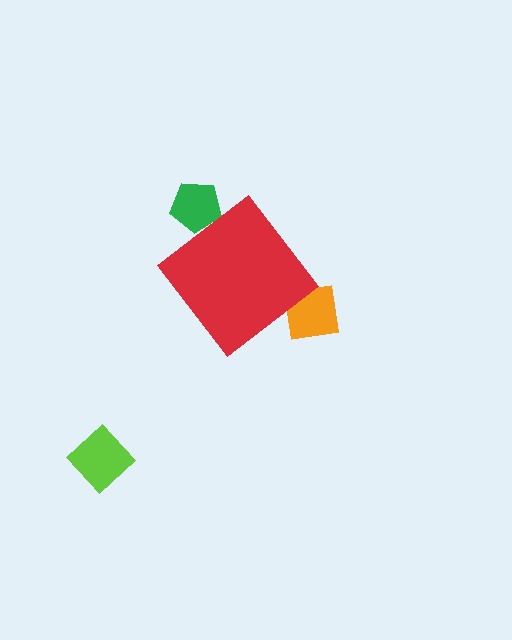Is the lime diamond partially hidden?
No, the lime diamond is fully visible.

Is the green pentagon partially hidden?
Yes, the green pentagon is partially hidden behind the red diamond.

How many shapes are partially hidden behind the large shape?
2 shapes are partially hidden.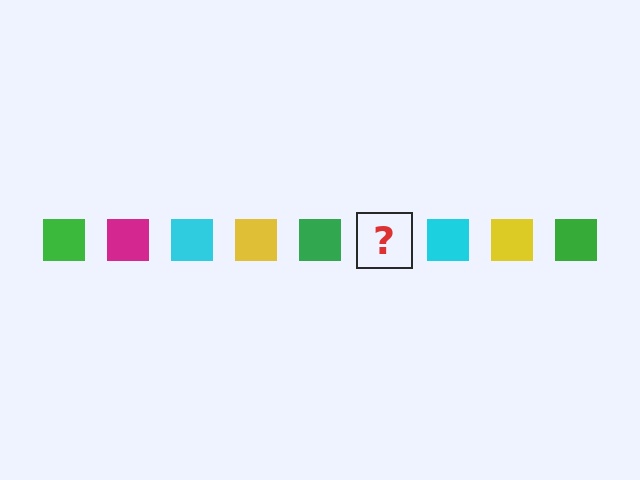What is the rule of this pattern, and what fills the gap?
The rule is that the pattern cycles through green, magenta, cyan, yellow squares. The gap should be filled with a magenta square.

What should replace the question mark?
The question mark should be replaced with a magenta square.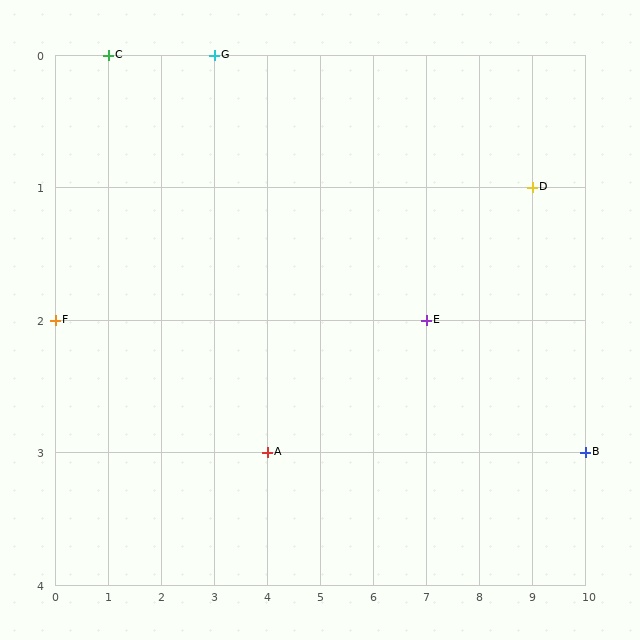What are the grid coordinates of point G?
Point G is at grid coordinates (3, 0).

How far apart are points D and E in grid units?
Points D and E are 2 columns and 1 row apart (about 2.2 grid units diagonally).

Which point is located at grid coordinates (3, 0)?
Point G is at (3, 0).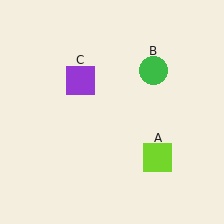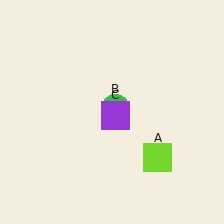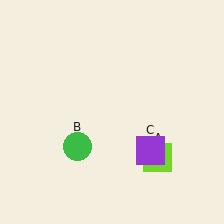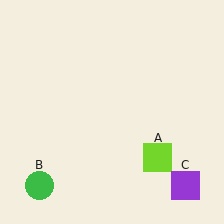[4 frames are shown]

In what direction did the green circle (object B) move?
The green circle (object B) moved down and to the left.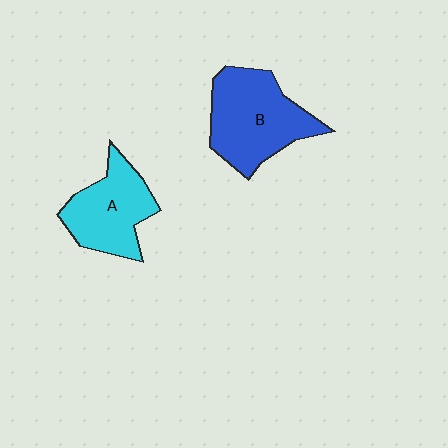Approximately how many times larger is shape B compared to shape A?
Approximately 1.3 times.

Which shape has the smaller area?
Shape A (cyan).